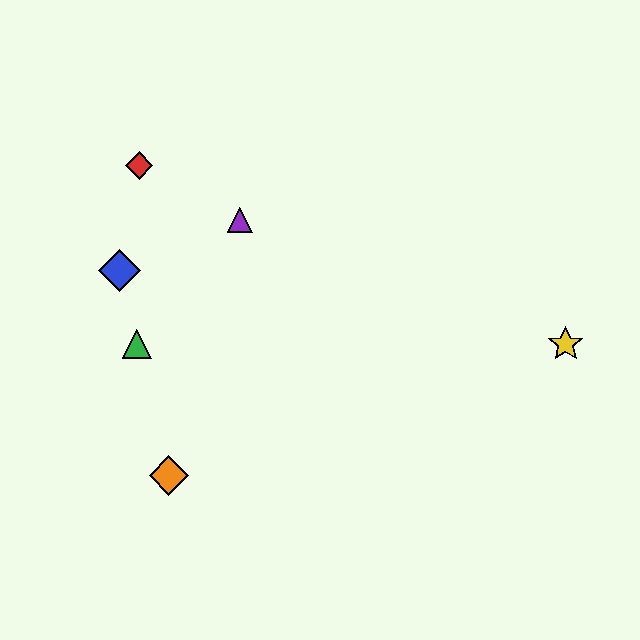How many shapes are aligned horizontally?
2 shapes (the green triangle, the yellow star) are aligned horizontally.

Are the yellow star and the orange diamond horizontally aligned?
No, the yellow star is at y≈344 and the orange diamond is at y≈475.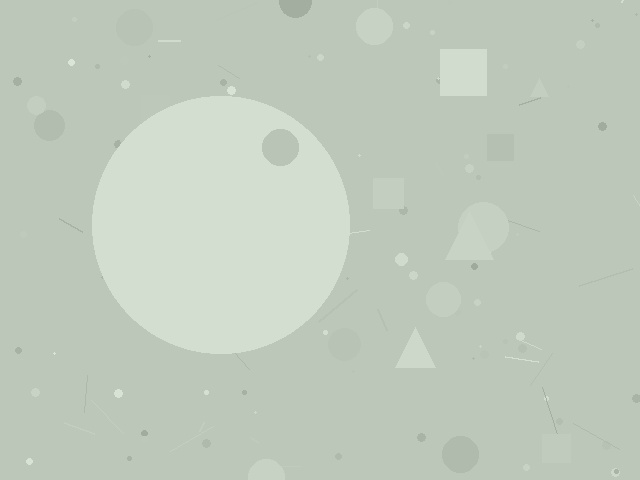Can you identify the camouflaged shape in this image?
The camouflaged shape is a circle.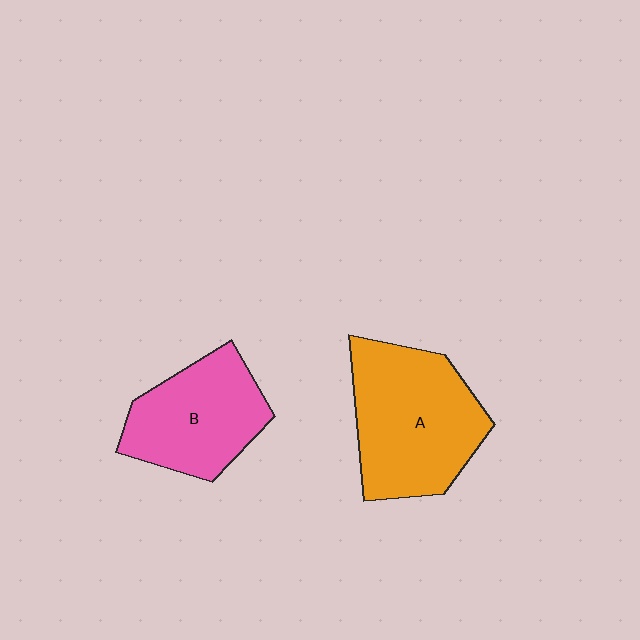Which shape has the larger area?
Shape A (orange).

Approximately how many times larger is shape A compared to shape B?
Approximately 1.3 times.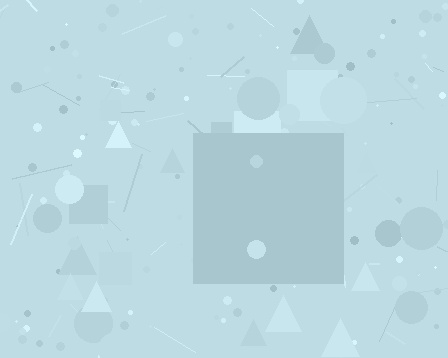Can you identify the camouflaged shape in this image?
The camouflaged shape is a square.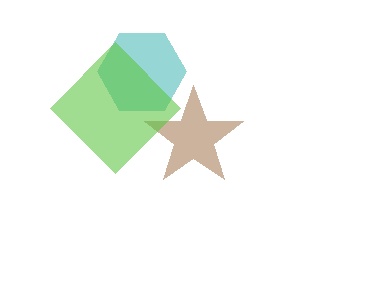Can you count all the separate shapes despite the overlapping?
Yes, there are 3 separate shapes.